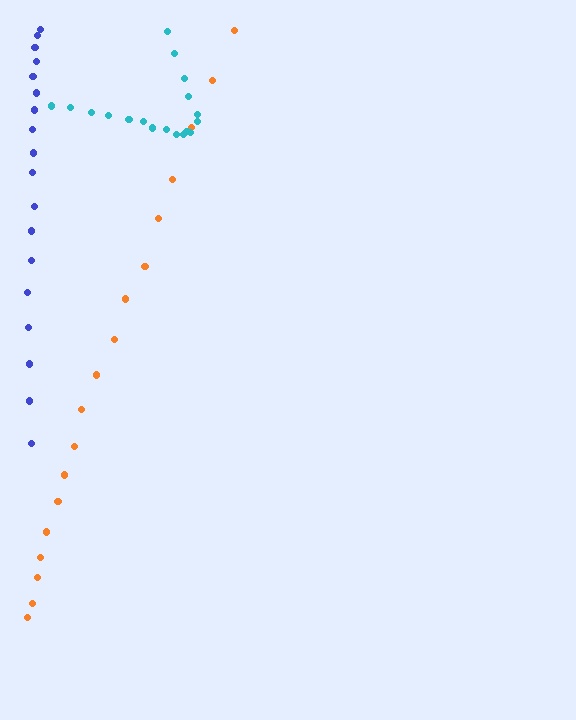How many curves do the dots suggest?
There are 3 distinct paths.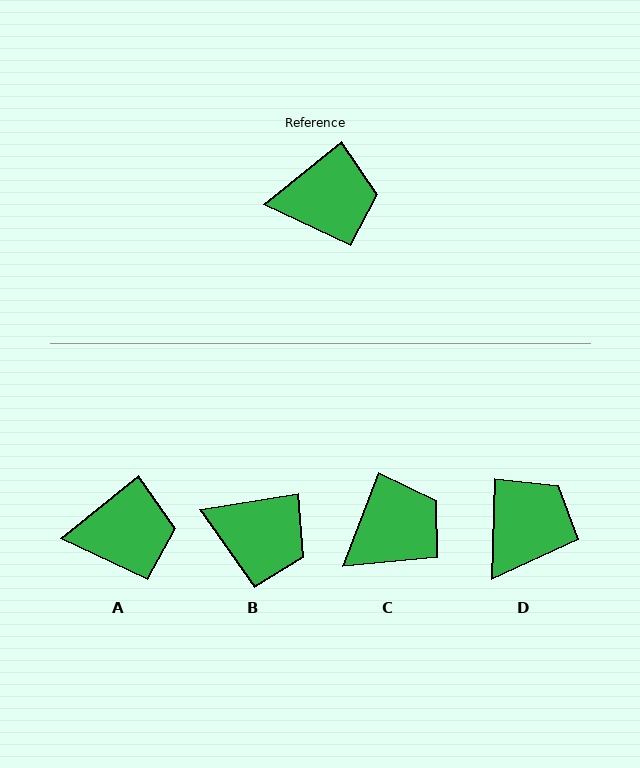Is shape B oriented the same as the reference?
No, it is off by about 30 degrees.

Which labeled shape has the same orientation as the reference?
A.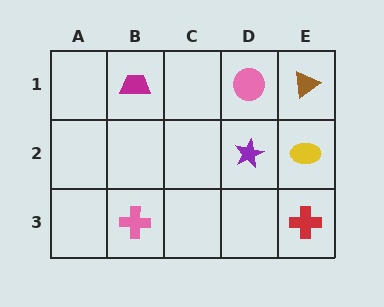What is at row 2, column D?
A purple star.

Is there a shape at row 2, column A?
No, that cell is empty.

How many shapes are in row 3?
2 shapes.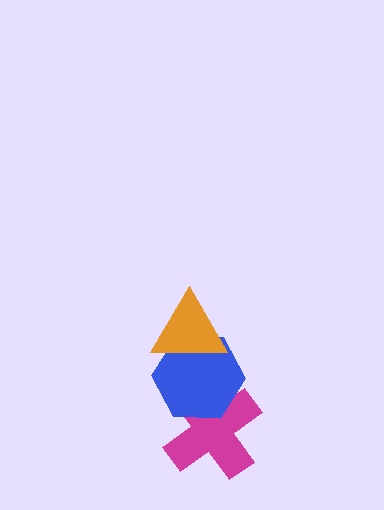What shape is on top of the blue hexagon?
The orange triangle is on top of the blue hexagon.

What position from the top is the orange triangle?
The orange triangle is 1st from the top.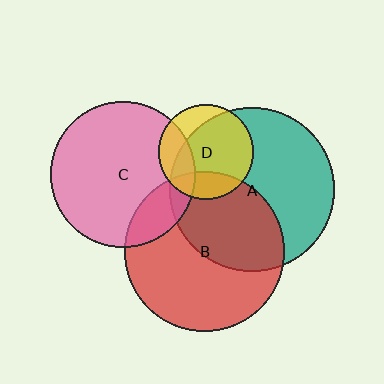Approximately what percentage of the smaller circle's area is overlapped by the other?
Approximately 10%.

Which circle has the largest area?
Circle A (teal).